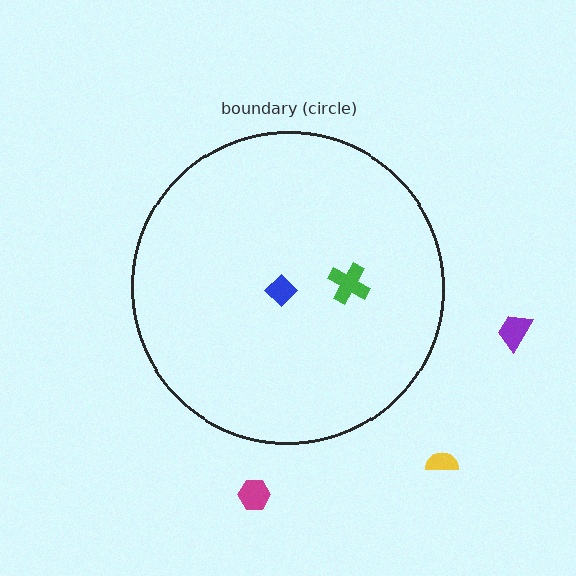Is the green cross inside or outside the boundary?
Inside.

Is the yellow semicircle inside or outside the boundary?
Outside.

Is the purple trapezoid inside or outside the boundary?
Outside.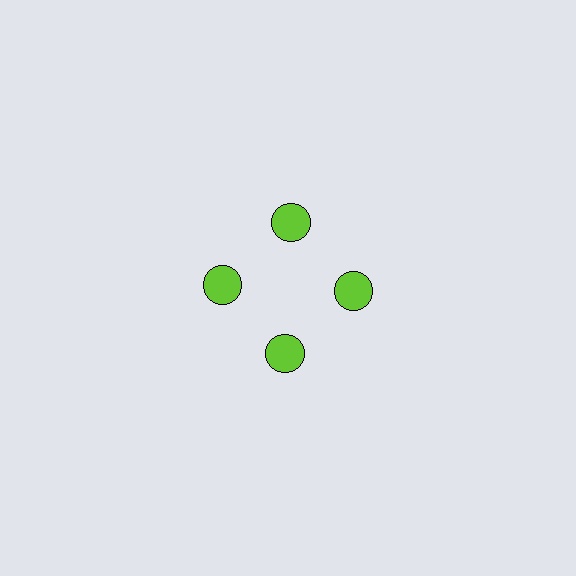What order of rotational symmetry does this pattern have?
This pattern has 4-fold rotational symmetry.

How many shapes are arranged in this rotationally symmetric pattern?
There are 4 shapes, arranged in 4 groups of 1.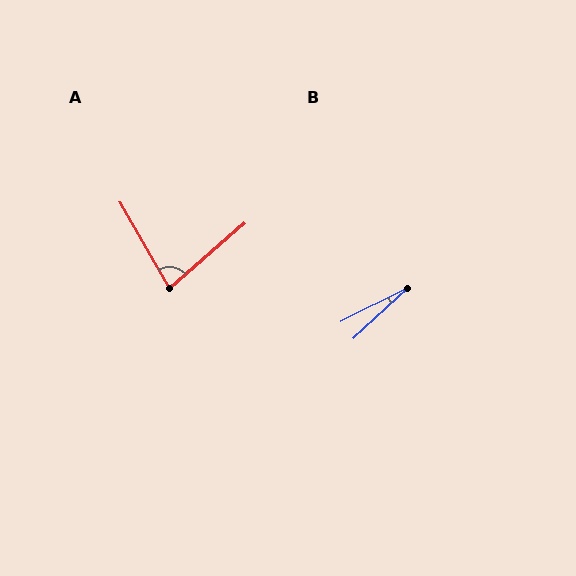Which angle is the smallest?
B, at approximately 16 degrees.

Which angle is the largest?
A, at approximately 79 degrees.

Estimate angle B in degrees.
Approximately 16 degrees.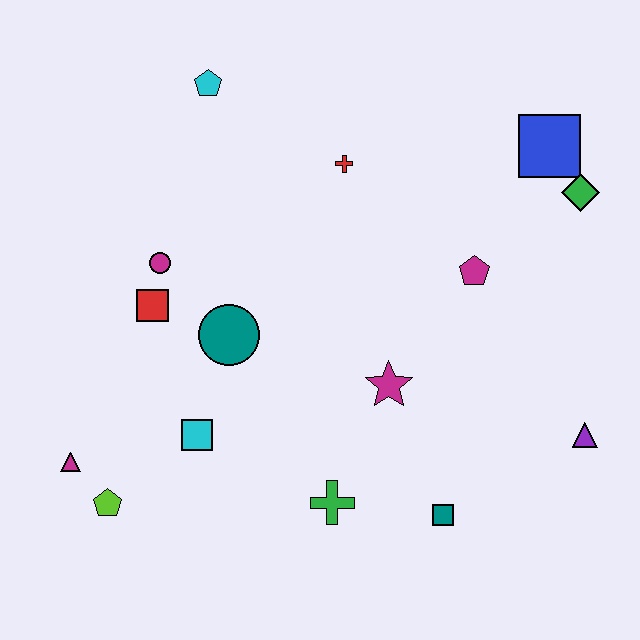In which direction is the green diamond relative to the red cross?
The green diamond is to the right of the red cross.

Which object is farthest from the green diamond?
The magenta triangle is farthest from the green diamond.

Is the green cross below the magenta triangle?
Yes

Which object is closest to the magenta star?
The green cross is closest to the magenta star.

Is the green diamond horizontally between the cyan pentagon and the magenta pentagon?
No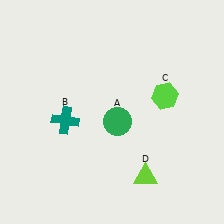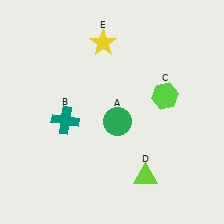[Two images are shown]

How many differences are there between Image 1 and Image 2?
There is 1 difference between the two images.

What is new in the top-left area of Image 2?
A yellow star (E) was added in the top-left area of Image 2.